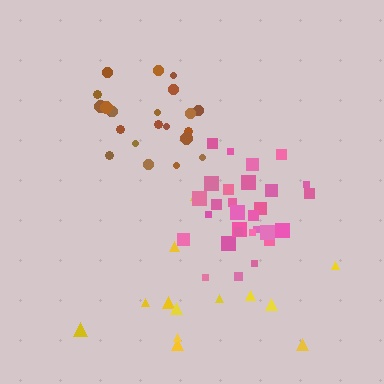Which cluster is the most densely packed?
Pink.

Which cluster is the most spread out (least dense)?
Yellow.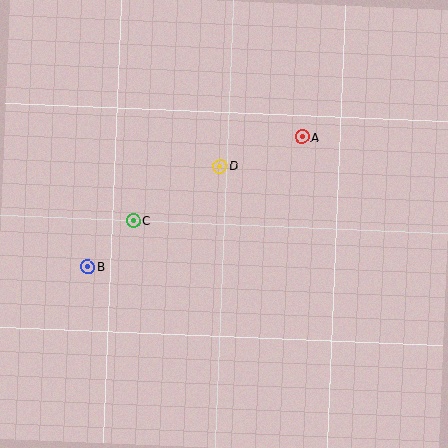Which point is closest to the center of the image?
Point D at (220, 166) is closest to the center.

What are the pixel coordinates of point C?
Point C is at (133, 220).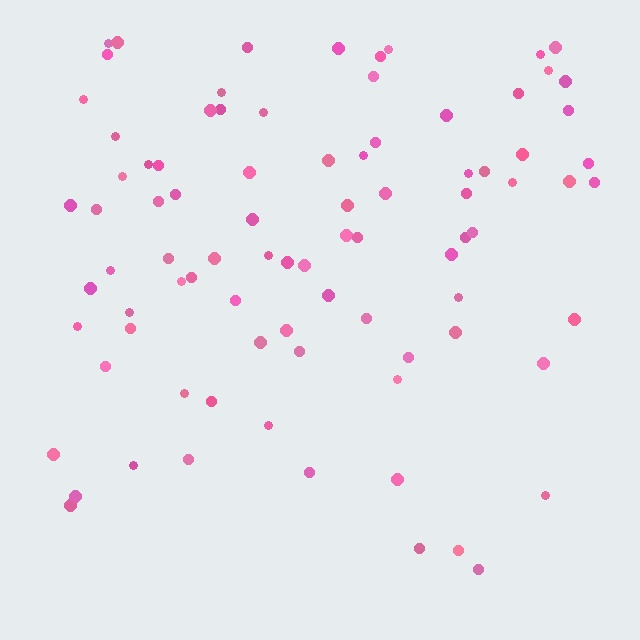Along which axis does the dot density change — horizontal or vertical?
Vertical.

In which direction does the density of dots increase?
From bottom to top, with the top side densest.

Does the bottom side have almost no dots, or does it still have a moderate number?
Still a moderate number, just noticeably fewer than the top.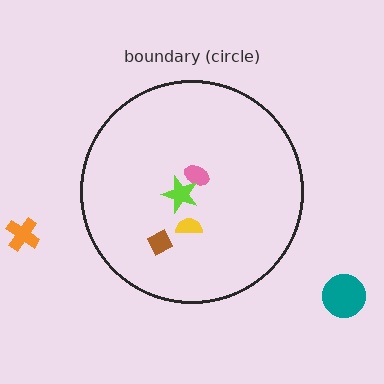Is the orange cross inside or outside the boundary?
Outside.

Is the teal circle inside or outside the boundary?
Outside.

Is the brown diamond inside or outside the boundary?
Inside.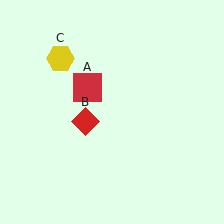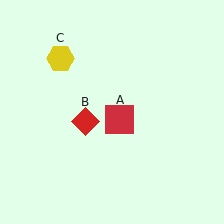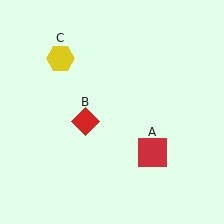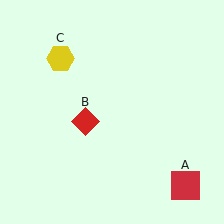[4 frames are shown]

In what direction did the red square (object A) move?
The red square (object A) moved down and to the right.